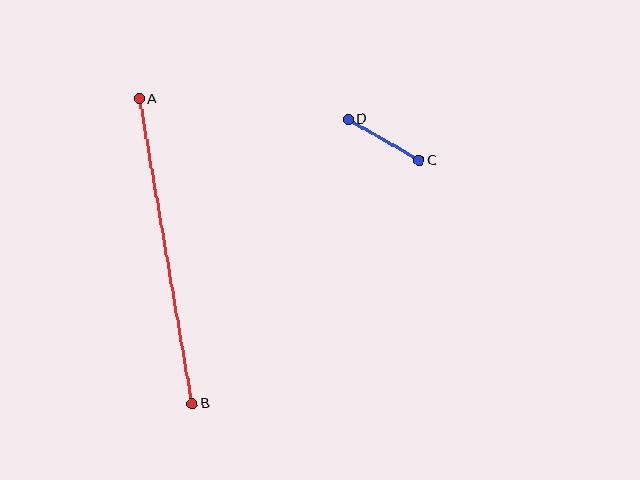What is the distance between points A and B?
The distance is approximately 310 pixels.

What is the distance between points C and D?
The distance is approximately 82 pixels.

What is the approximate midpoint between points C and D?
The midpoint is at approximately (384, 140) pixels.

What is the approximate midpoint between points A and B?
The midpoint is at approximately (166, 251) pixels.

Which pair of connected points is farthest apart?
Points A and B are farthest apart.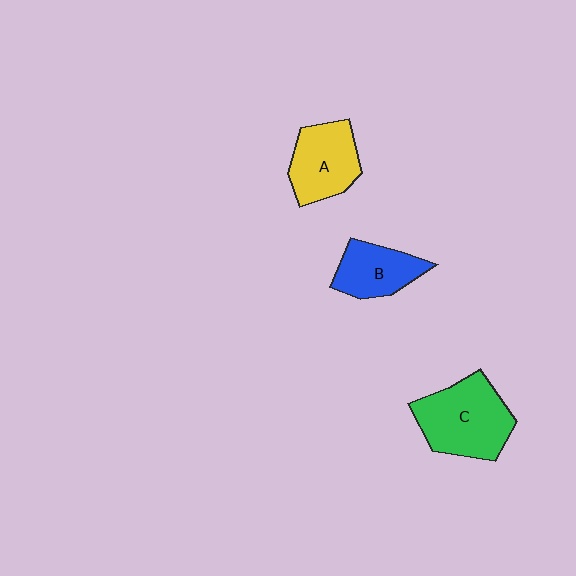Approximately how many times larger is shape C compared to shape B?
Approximately 1.6 times.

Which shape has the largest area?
Shape C (green).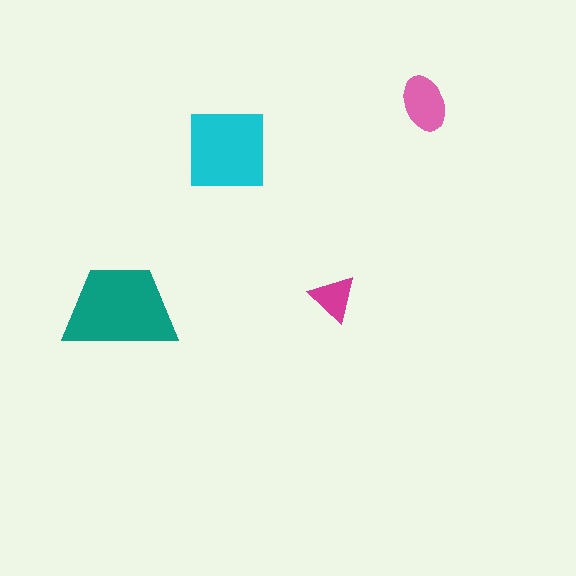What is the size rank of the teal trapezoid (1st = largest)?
1st.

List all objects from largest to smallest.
The teal trapezoid, the cyan square, the pink ellipse, the magenta triangle.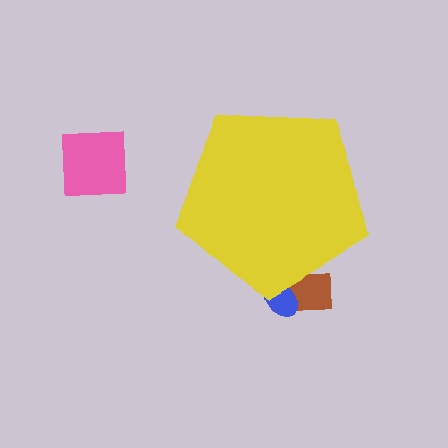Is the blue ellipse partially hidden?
Yes, the blue ellipse is partially hidden behind the yellow pentagon.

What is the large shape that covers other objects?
A yellow pentagon.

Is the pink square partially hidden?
No, the pink square is fully visible.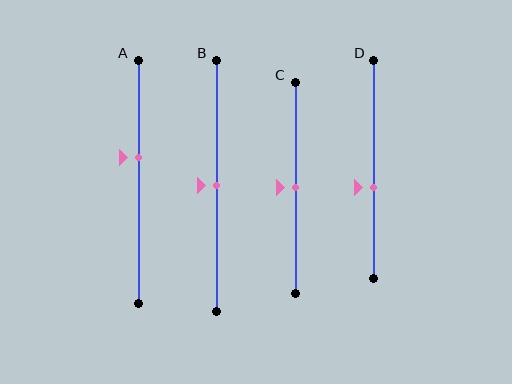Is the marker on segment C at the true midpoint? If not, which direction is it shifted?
Yes, the marker on segment C is at the true midpoint.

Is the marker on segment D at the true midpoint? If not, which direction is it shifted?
No, the marker on segment D is shifted downward by about 8% of the segment length.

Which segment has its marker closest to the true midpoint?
Segment B has its marker closest to the true midpoint.